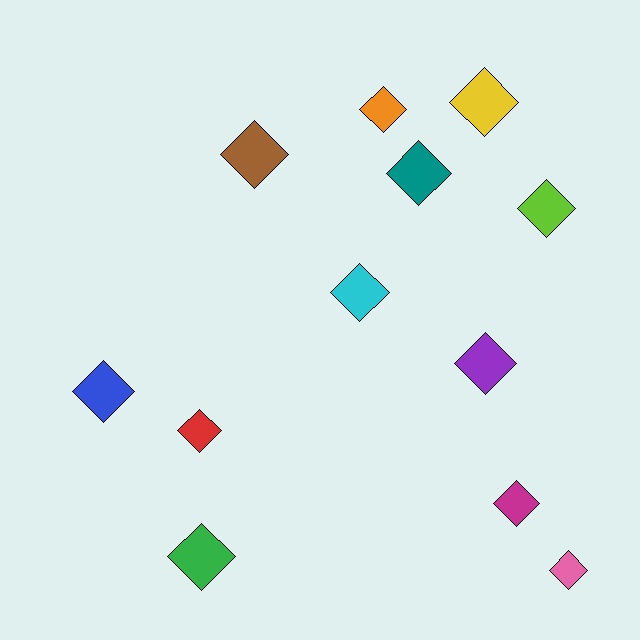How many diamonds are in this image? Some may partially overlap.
There are 12 diamonds.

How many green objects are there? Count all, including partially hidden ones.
There is 1 green object.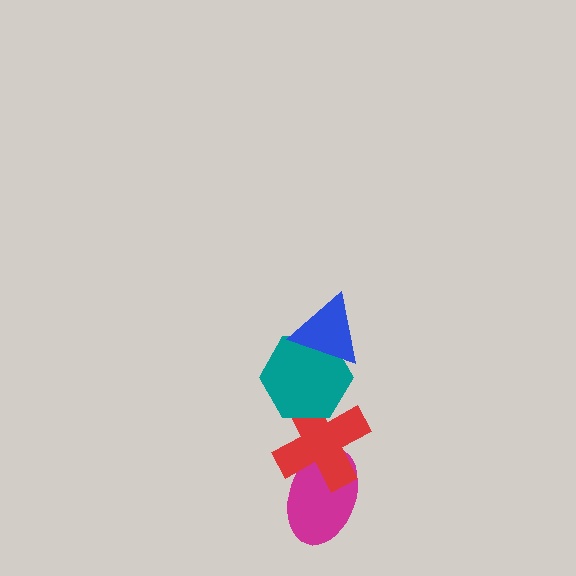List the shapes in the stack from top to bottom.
From top to bottom: the blue triangle, the teal hexagon, the red cross, the magenta ellipse.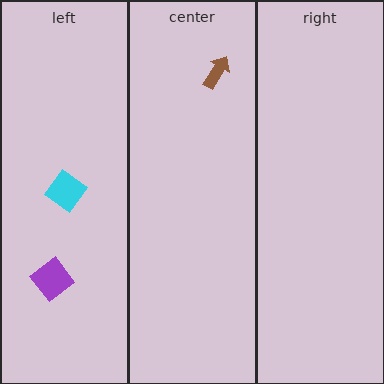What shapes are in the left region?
The cyan diamond, the purple diamond.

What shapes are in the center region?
The brown arrow.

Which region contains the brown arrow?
The center region.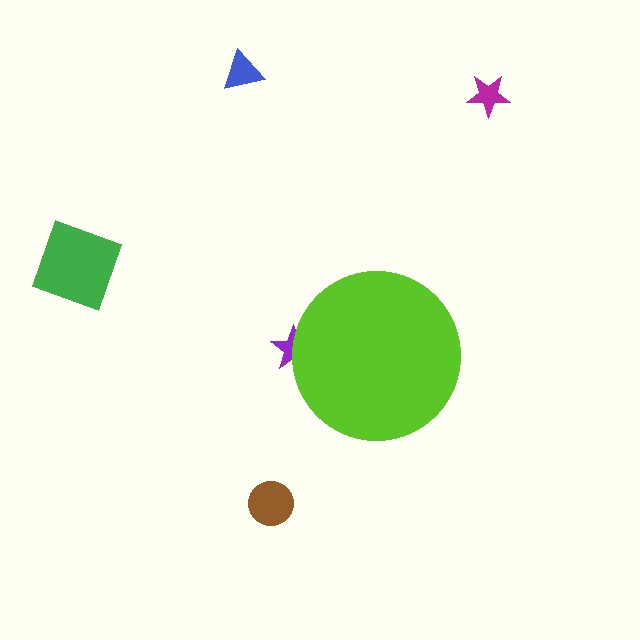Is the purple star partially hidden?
Yes, the purple star is partially hidden behind the lime circle.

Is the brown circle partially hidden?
No, the brown circle is fully visible.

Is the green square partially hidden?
No, the green square is fully visible.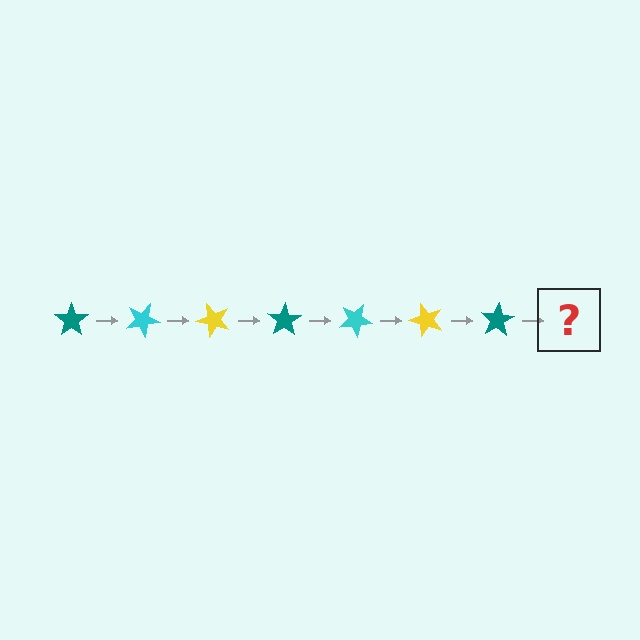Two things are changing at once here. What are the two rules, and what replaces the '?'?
The two rules are that it rotates 25 degrees each step and the color cycles through teal, cyan, and yellow. The '?' should be a cyan star, rotated 175 degrees from the start.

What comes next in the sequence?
The next element should be a cyan star, rotated 175 degrees from the start.